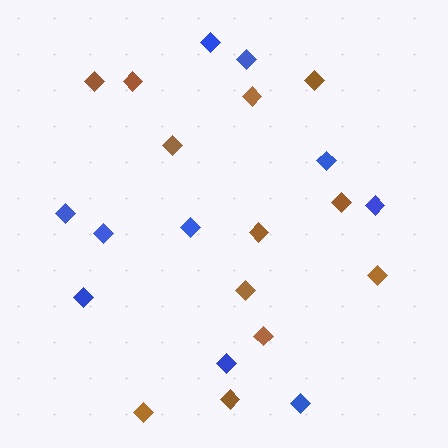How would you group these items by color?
There are 2 groups: one group of blue diamonds (10) and one group of brown diamonds (12).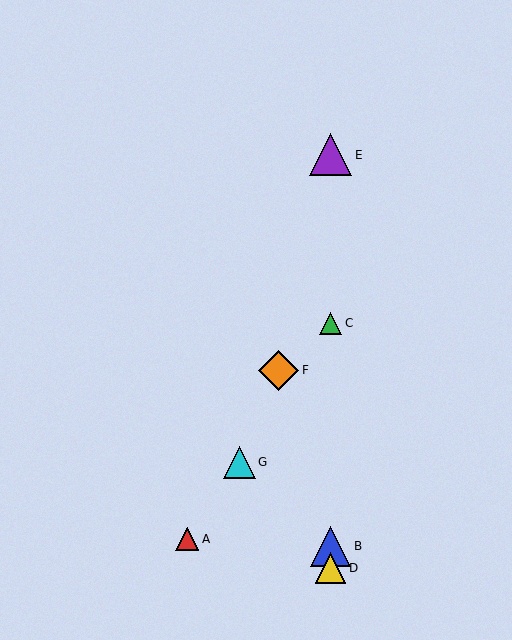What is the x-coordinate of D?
Object D is at x≈330.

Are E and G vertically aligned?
No, E is at x≈330 and G is at x≈239.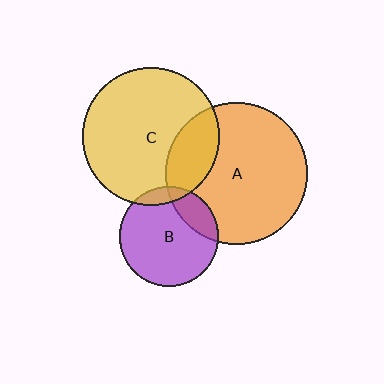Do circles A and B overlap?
Yes.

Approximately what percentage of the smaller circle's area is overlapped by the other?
Approximately 20%.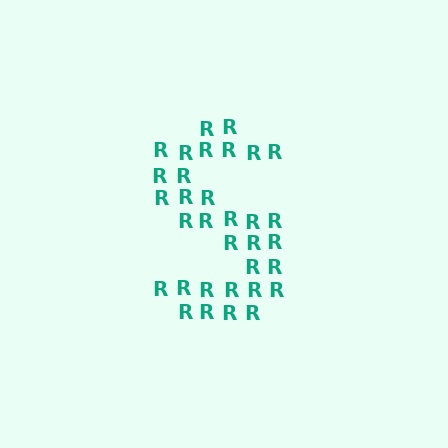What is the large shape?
The large shape is the letter S.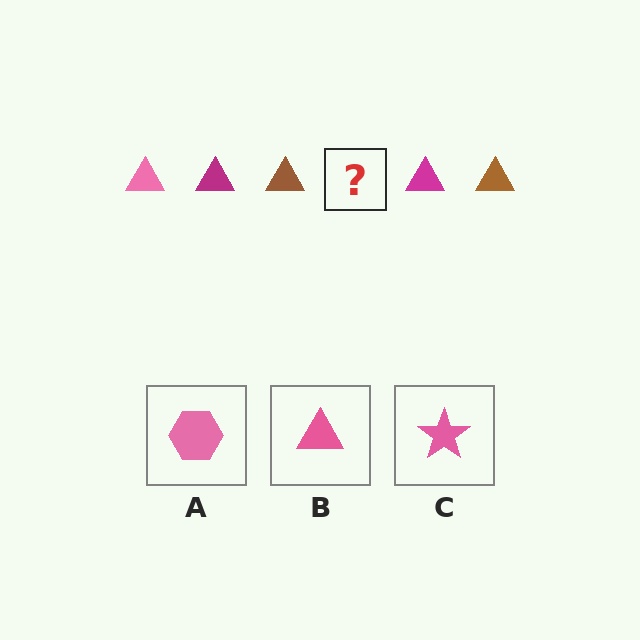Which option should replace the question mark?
Option B.